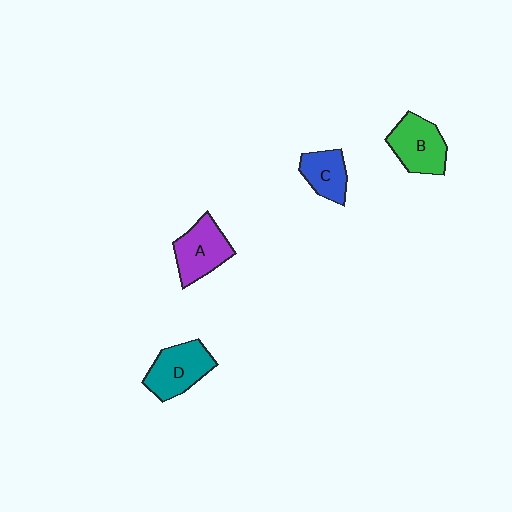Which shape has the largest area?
Shape D (teal).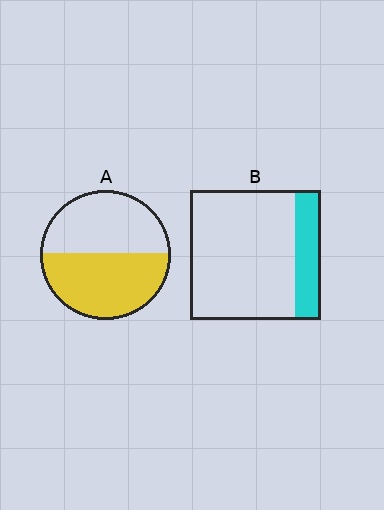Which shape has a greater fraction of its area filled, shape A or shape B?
Shape A.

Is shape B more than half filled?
No.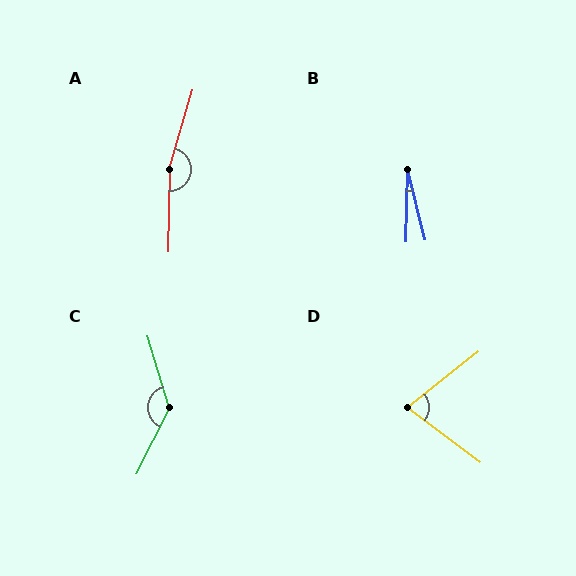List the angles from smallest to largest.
B (16°), D (76°), C (137°), A (165°).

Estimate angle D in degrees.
Approximately 76 degrees.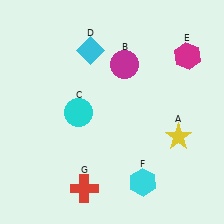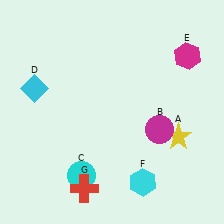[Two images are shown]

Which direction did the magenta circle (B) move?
The magenta circle (B) moved down.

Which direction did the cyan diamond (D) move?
The cyan diamond (D) moved left.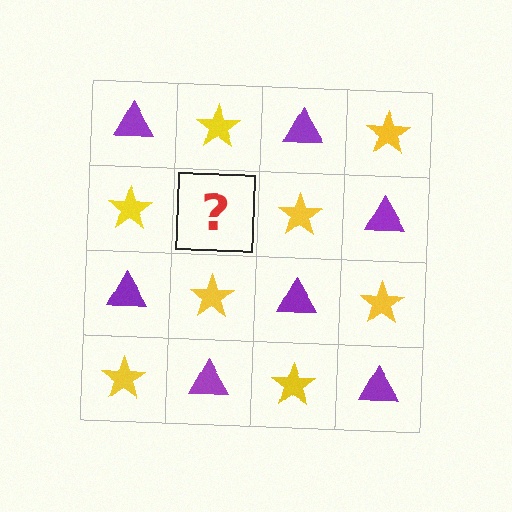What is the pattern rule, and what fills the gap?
The rule is that it alternates purple triangle and yellow star in a checkerboard pattern. The gap should be filled with a purple triangle.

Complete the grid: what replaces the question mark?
The question mark should be replaced with a purple triangle.